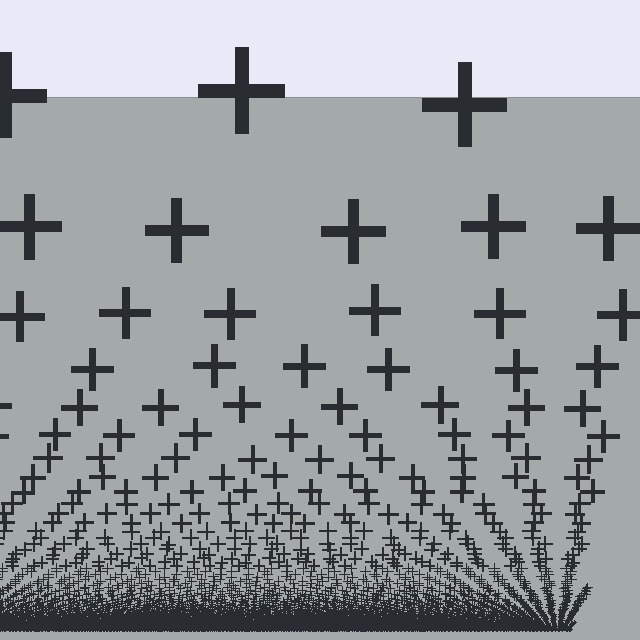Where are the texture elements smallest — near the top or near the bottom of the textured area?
Near the bottom.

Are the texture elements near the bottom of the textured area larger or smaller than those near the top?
Smaller. The gradient is inverted — elements near the bottom are smaller and denser.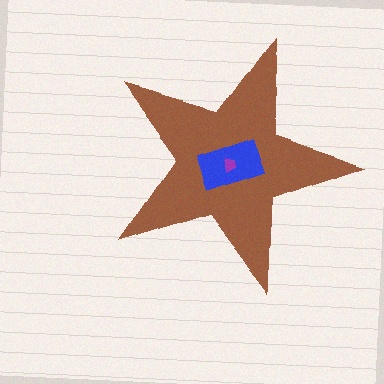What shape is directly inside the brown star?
The blue rectangle.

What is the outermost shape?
The brown star.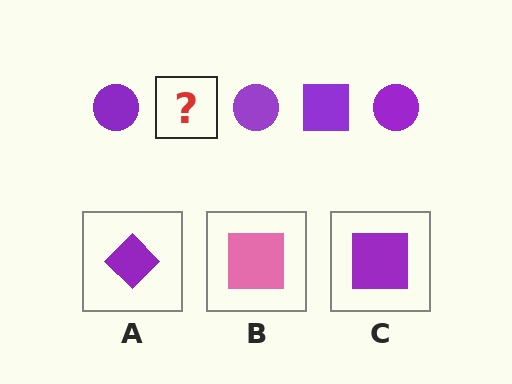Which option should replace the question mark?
Option C.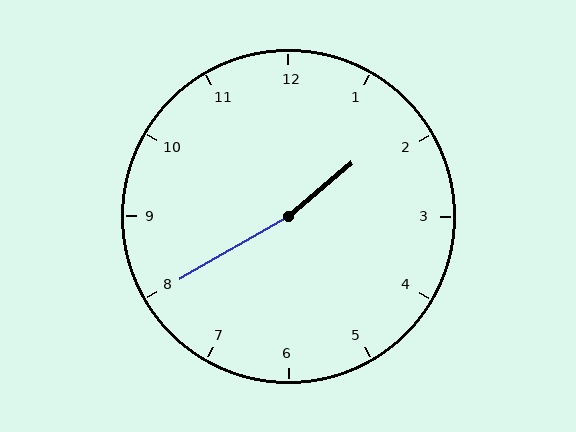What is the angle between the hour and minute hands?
Approximately 170 degrees.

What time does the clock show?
1:40.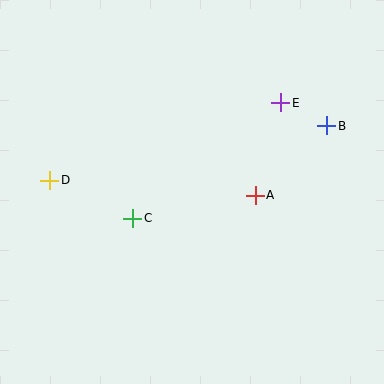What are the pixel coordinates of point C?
Point C is at (133, 218).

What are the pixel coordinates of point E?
Point E is at (281, 103).